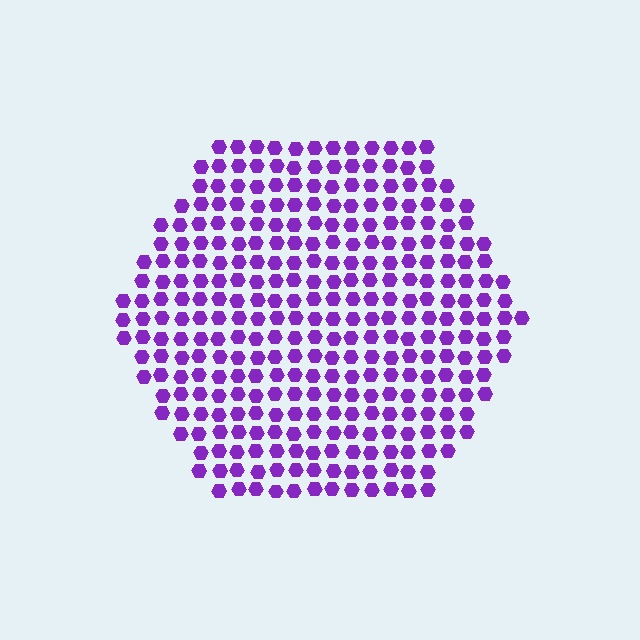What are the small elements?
The small elements are hexagons.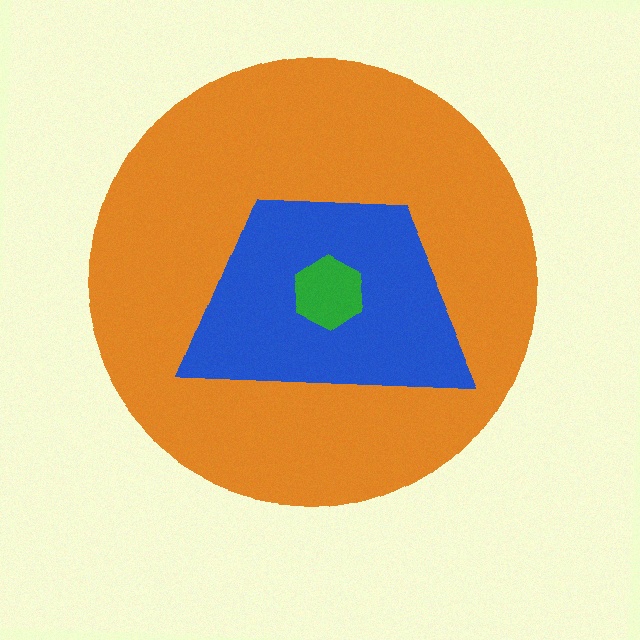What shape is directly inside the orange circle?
The blue trapezoid.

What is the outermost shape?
The orange circle.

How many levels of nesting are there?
3.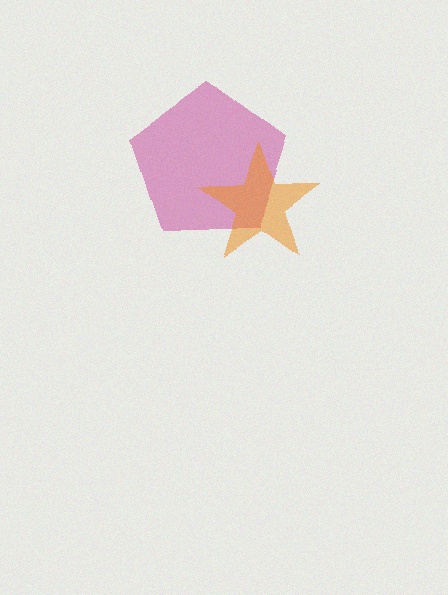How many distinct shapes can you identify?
There are 2 distinct shapes: a magenta pentagon, an orange star.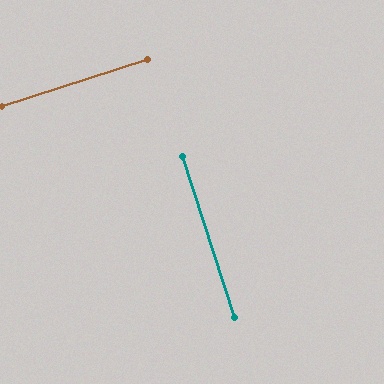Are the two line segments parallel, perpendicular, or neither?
Perpendicular — they meet at approximately 90°.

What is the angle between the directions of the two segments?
Approximately 90 degrees.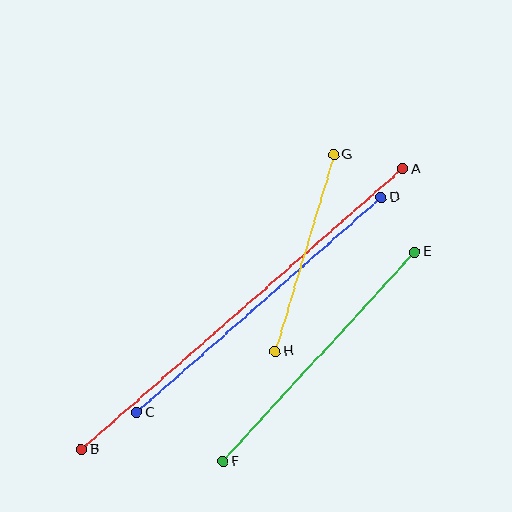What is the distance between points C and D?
The distance is approximately 325 pixels.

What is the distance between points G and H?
The distance is approximately 205 pixels.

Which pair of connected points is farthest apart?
Points A and B are farthest apart.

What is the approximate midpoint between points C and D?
The midpoint is at approximately (259, 305) pixels.